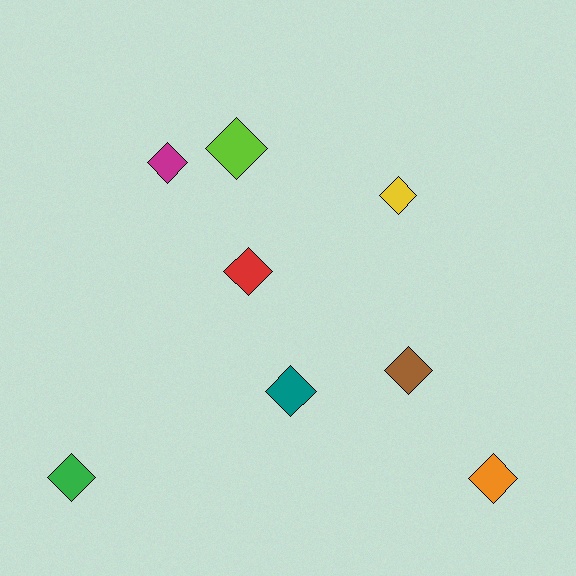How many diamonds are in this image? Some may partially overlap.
There are 8 diamonds.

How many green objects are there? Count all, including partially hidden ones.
There is 1 green object.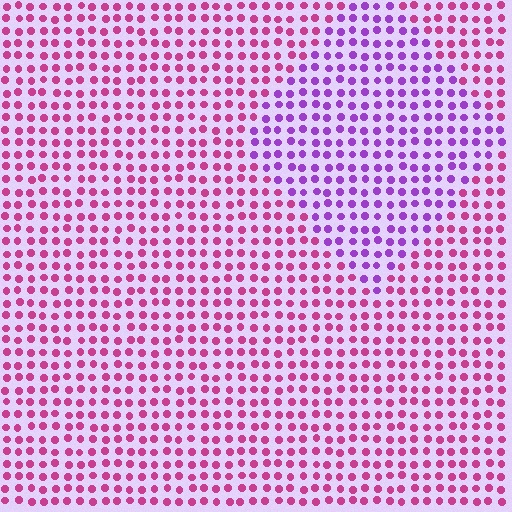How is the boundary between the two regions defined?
The boundary is defined purely by a slight shift in hue (about 43 degrees). Spacing, size, and orientation are identical on both sides.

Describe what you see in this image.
The image is filled with small magenta elements in a uniform arrangement. A diamond-shaped region is visible where the elements are tinted to a slightly different hue, forming a subtle color boundary.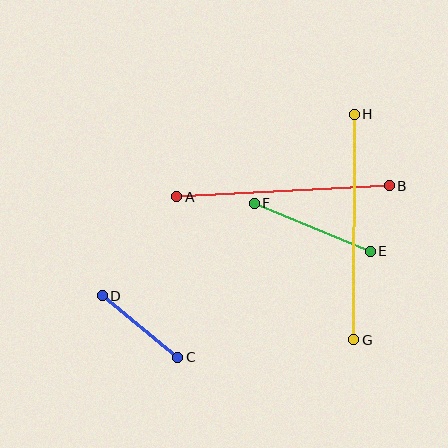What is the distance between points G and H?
The distance is approximately 226 pixels.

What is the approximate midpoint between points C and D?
The midpoint is at approximately (140, 327) pixels.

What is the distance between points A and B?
The distance is approximately 213 pixels.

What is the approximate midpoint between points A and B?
The midpoint is at approximately (283, 191) pixels.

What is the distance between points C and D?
The distance is approximately 98 pixels.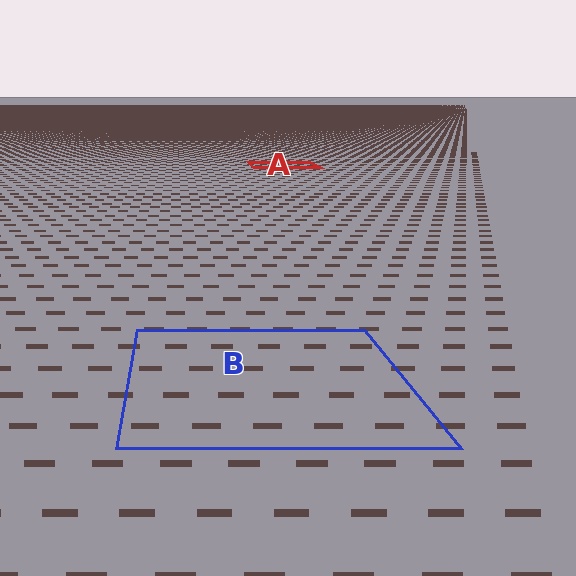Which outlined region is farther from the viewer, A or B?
Region A is farther from the viewer — the texture elements inside it appear smaller and more densely packed.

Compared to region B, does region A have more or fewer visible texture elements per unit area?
Region A has more texture elements per unit area — they are packed more densely because it is farther away.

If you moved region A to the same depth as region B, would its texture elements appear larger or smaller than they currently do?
They would appear larger. At a closer depth, the same texture elements are projected at a bigger on-screen size.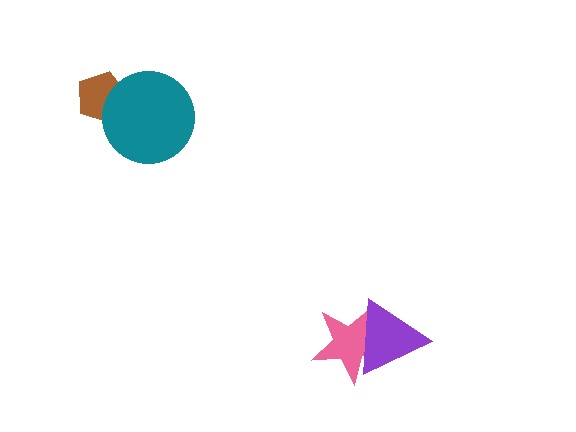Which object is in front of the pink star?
The purple triangle is in front of the pink star.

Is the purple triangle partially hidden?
No, no other shape covers it.